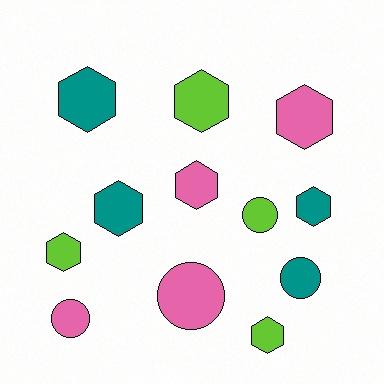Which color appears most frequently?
Teal, with 4 objects.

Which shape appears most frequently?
Hexagon, with 8 objects.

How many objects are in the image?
There are 12 objects.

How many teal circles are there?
There is 1 teal circle.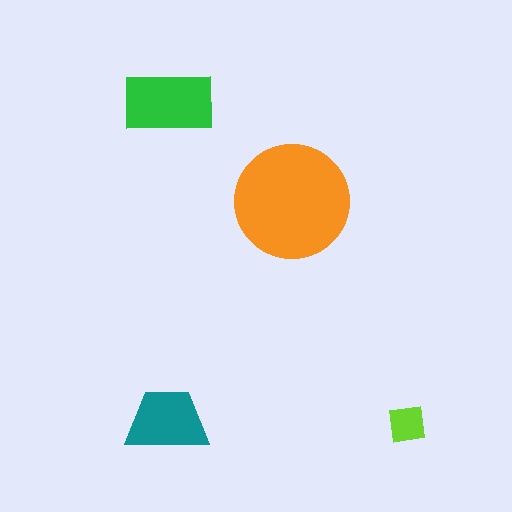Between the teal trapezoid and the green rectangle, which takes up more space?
The green rectangle.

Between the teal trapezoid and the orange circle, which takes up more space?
The orange circle.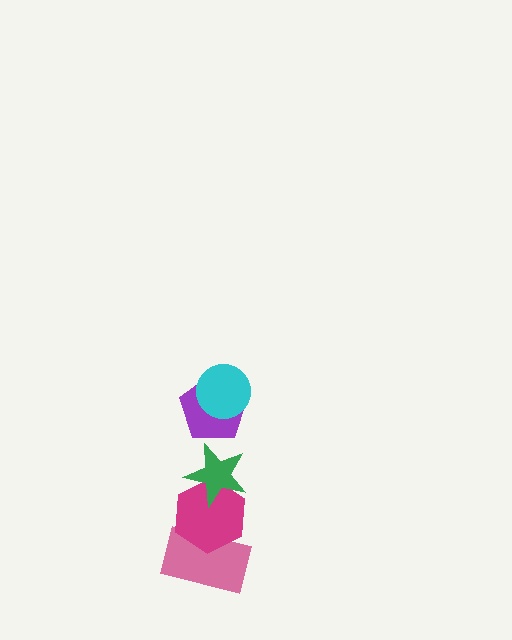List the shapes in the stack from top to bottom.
From top to bottom: the cyan circle, the purple pentagon, the green star, the magenta hexagon, the pink rectangle.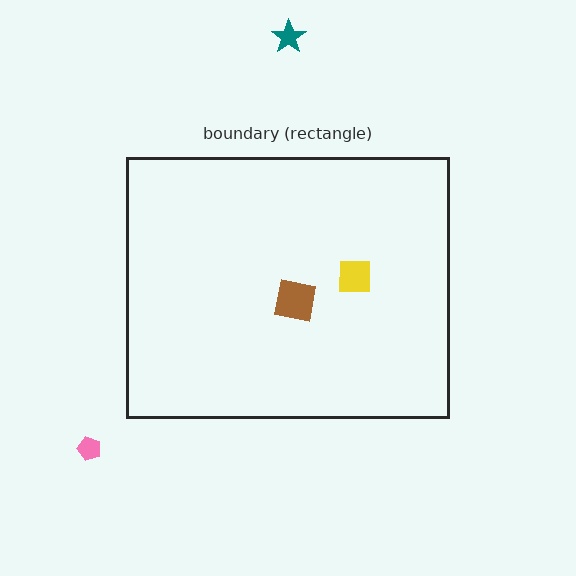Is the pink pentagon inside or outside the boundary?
Outside.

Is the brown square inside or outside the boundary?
Inside.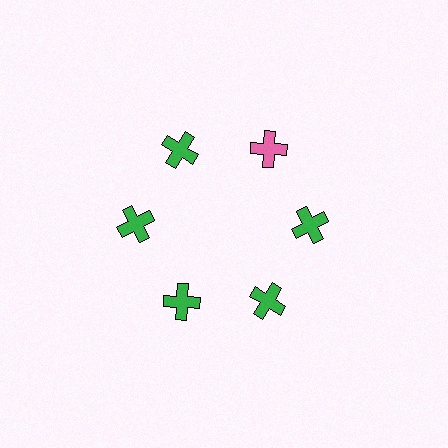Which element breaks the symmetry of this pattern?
The pink cross at roughly the 1 o'clock position breaks the symmetry. All other shapes are green crosses.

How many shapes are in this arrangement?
There are 6 shapes arranged in a ring pattern.